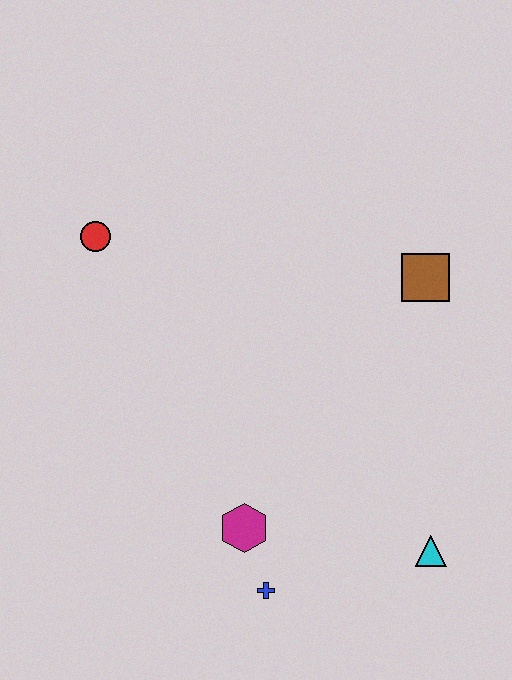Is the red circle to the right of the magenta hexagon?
No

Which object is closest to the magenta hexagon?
The blue cross is closest to the magenta hexagon.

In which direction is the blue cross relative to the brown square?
The blue cross is below the brown square.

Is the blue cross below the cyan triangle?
Yes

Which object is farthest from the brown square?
The blue cross is farthest from the brown square.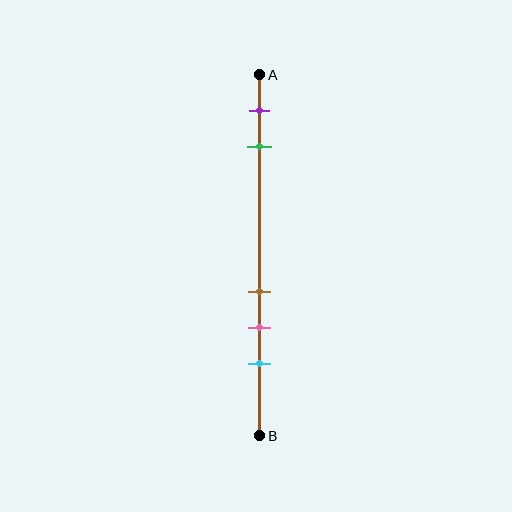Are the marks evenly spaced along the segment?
No, the marks are not evenly spaced.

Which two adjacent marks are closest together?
The brown and pink marks are the closest adjacent pair.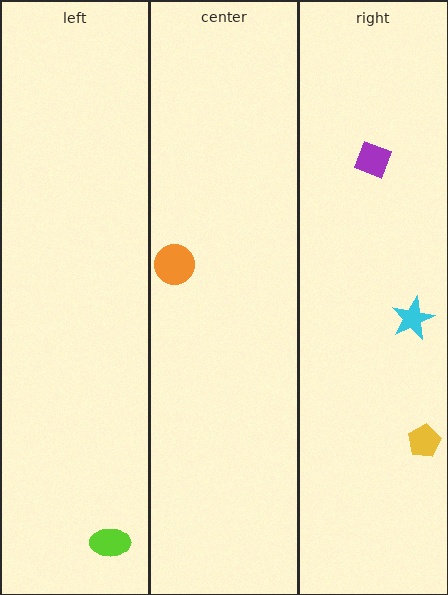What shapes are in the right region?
The purple diamond, the cyan star, the yellow pentagon.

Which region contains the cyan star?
The right region.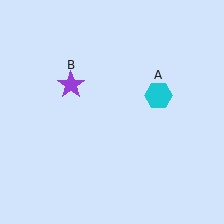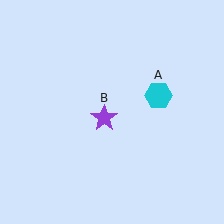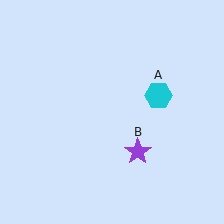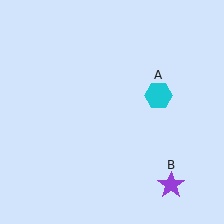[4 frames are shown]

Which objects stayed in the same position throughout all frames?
Cyan hexagon (object A) remained stationary.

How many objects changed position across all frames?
1 object changed position: purple star (object B).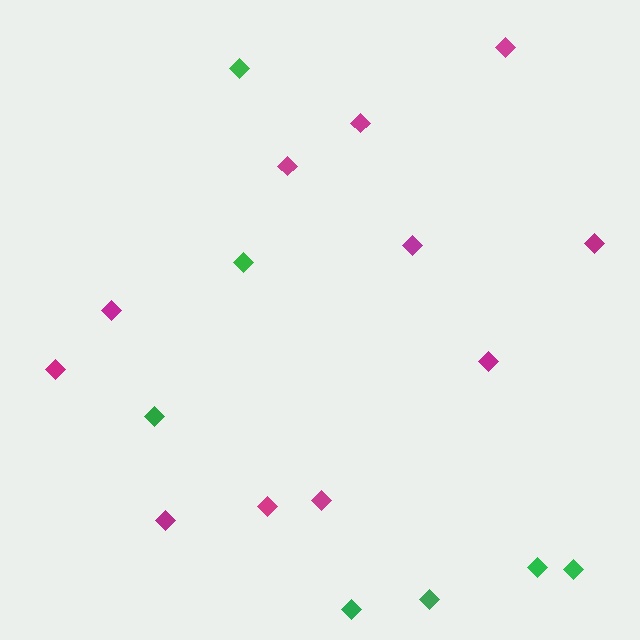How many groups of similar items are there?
There are 2 groups: one group of green diamonds (7) and one group of magenta diamonds (11).